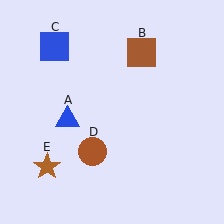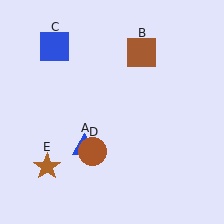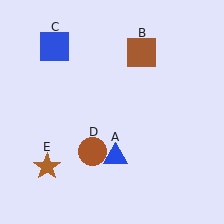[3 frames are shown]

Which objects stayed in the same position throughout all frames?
Brown square (object B) and blue square (object C) and brown circle (object D) and brown star (object E) remained stationary.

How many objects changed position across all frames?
1 object changed position: blue triangle (object A).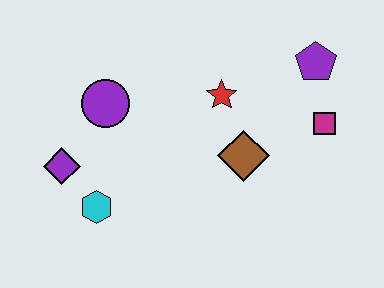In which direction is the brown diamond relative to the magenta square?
The brown diamond is to the left of the magenta square.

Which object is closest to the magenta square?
The purple pentagon is closest to the magenta square.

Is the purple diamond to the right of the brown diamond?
No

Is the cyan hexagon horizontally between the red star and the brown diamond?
No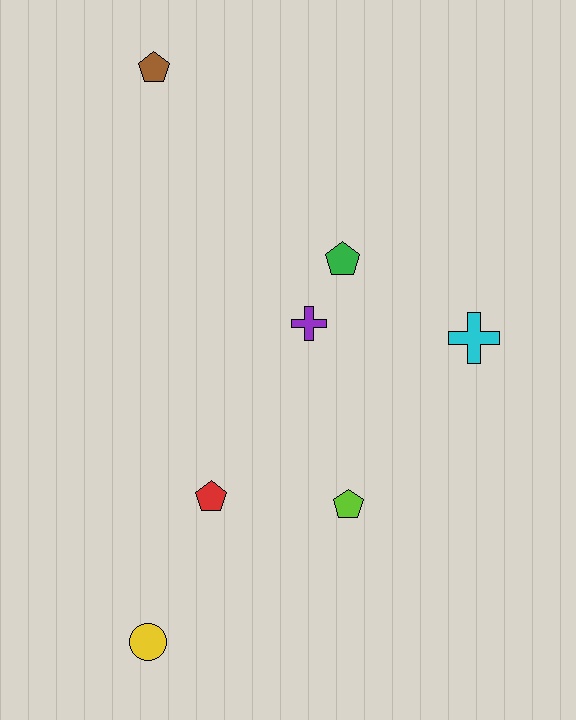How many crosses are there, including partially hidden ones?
There are 2 crosses.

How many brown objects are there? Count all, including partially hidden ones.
There is 1 brown object.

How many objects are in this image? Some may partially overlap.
There are 7 objects.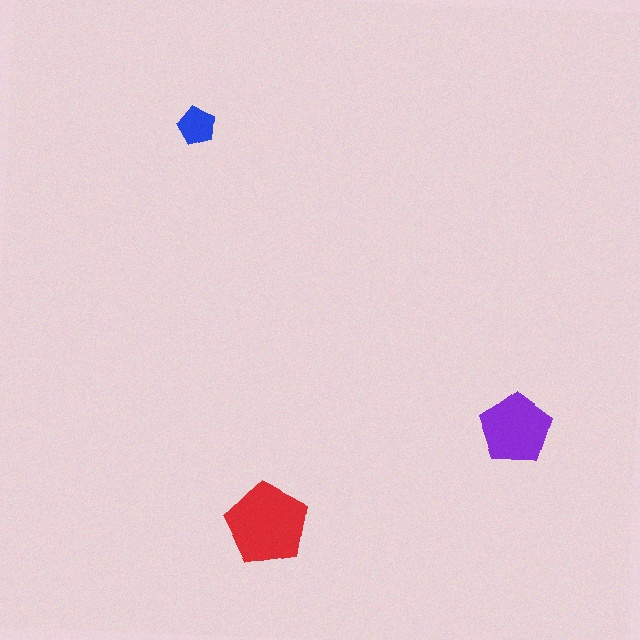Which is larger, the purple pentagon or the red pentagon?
The red one.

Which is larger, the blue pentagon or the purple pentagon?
The purple one.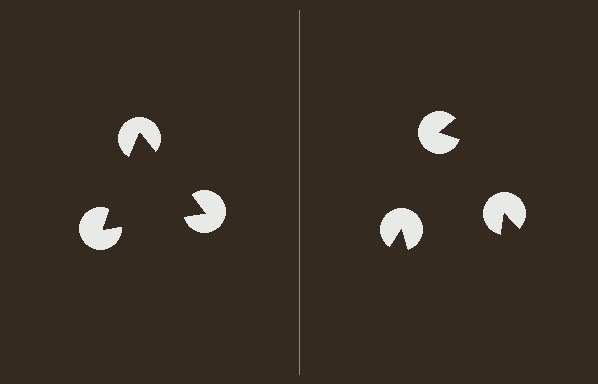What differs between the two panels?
The pac-man discs are positioned identically on both sides; only the wedge orientations differ. On the left they align to a triangle; on the right they are misaligned.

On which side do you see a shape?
An illusory triangle appears on the left side. On the right side the wedge cuts are rotated, so no coherent shape forms.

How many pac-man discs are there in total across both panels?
6 — 3 on each side.